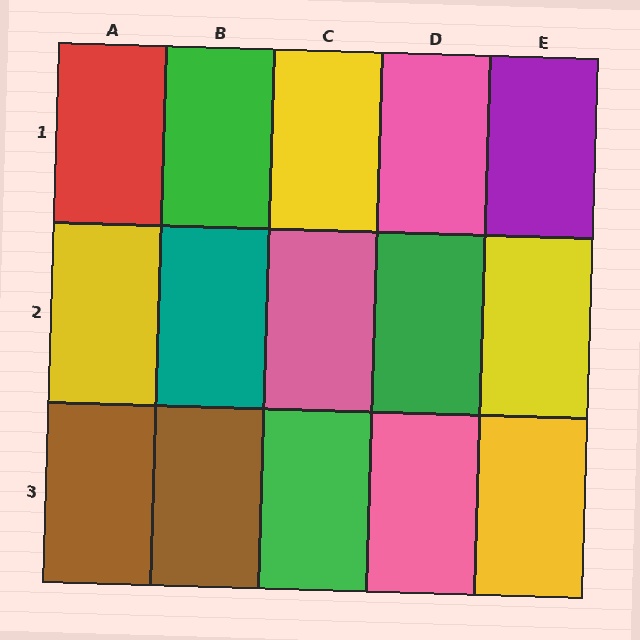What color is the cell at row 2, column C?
Pink.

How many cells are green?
3 cells are green.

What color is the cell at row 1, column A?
Red.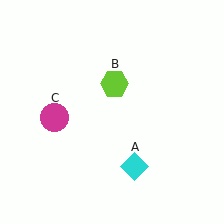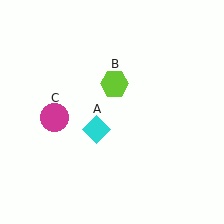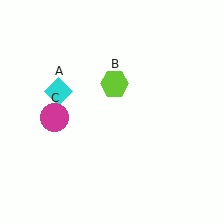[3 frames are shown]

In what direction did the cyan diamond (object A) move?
The cyan diamond (object A) moved up and to the left.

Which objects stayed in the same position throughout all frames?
Lime hexagon (object B) and magenta circle (object C) remained stationary.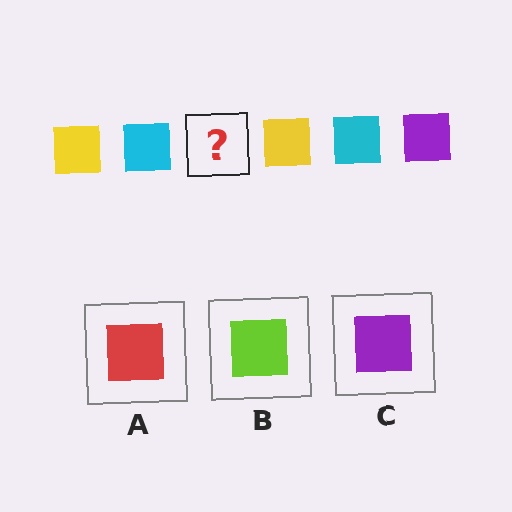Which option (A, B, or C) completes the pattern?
C.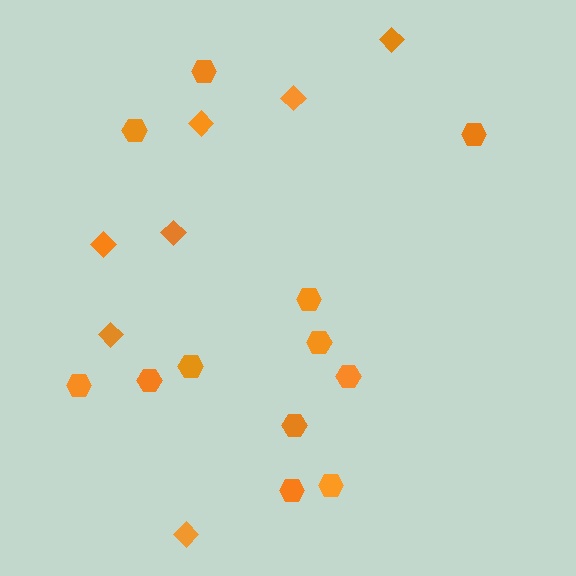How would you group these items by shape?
There are 2 groups: one group of hexagons (12) and one group of diamonds (7).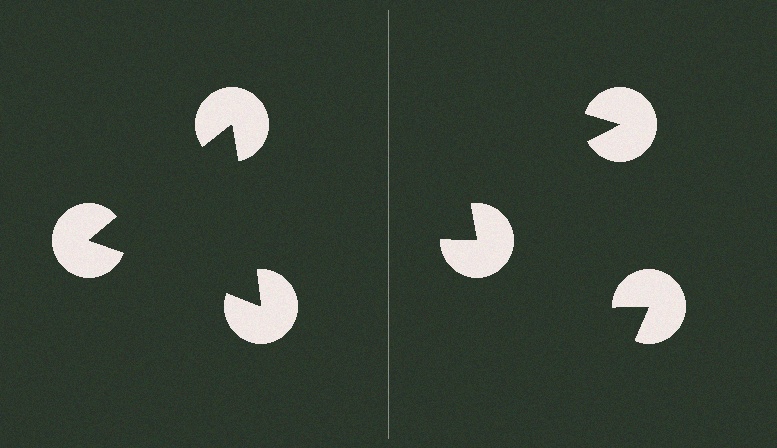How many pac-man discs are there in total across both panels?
6 — 3 on each side.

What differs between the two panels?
The pac-man discs are positioned identically on both sides; only the wedge orientations differ. On the left they align to a triangle; on the right they are misaligned.